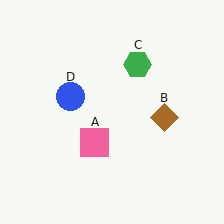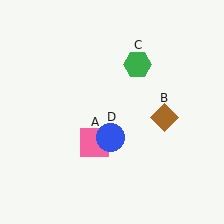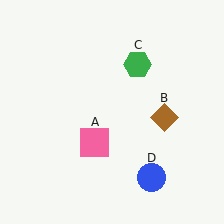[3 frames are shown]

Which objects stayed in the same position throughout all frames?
Pink square (object A) and brown diamond (object B) and green hexagon (object C) remained stationary.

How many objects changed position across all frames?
1 object changed position: blue circle (object D).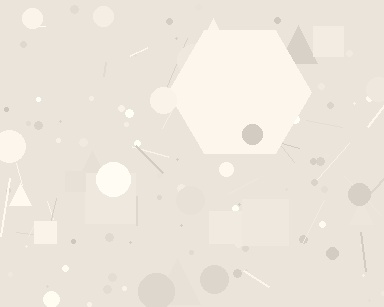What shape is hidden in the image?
A hexagon is hidden in the image.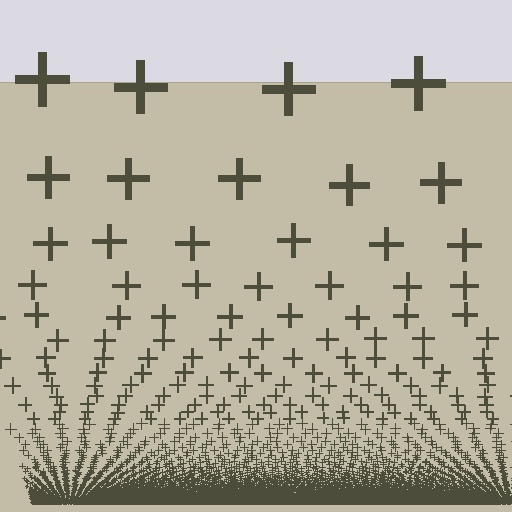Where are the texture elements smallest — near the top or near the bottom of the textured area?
Near the bottom.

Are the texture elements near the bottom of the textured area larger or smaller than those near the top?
Smaller. The gradient is inverted — elements near the bottom are smaller and denser.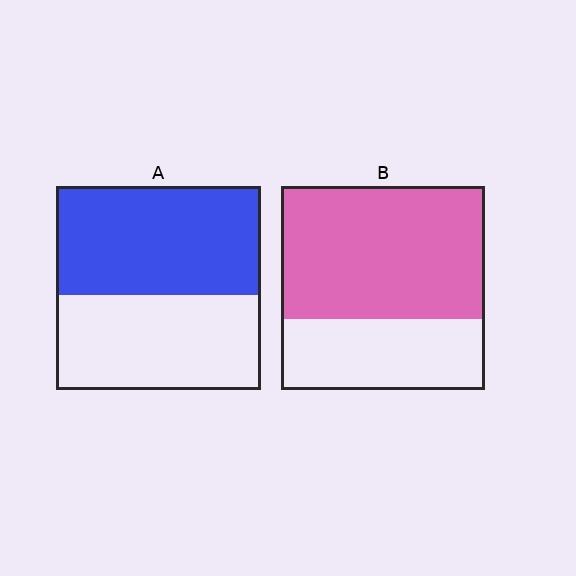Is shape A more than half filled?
Roughly half.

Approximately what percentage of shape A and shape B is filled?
A is approximately 55% and B is approximately 65%.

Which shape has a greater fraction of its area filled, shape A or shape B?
Shape B.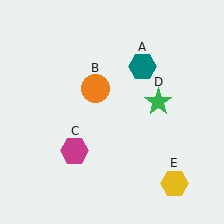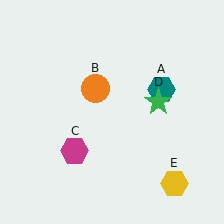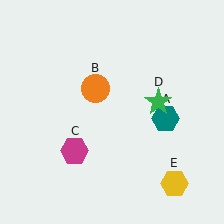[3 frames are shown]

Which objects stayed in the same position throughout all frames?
Orange circle (object B) and magenta hexagon (object C) and green star (object D) and yellow hexagon (object E) remained stationary.